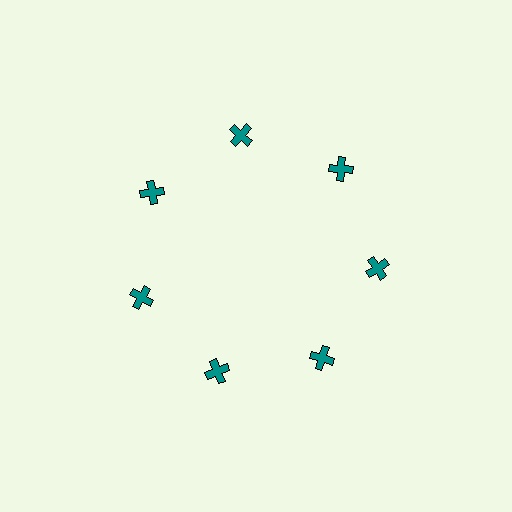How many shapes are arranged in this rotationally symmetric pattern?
There are 7 shapes, arranged in 7 groups of 1.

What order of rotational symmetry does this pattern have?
This pattern has 7-fold rotational symmetry.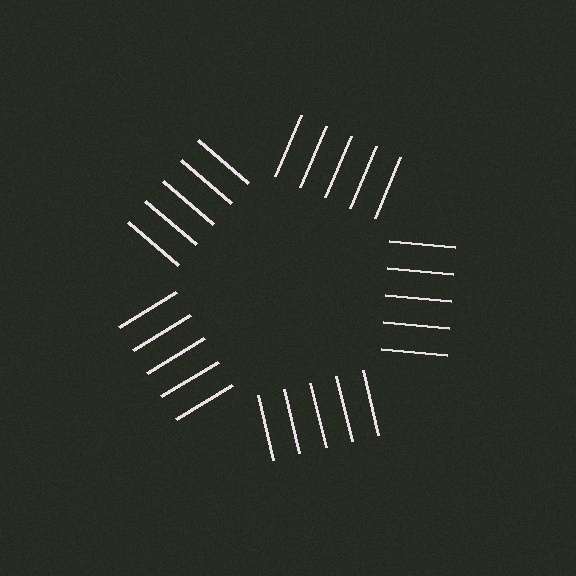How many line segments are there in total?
25 — 5 along each of the 5 edges.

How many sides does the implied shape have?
5 sides — the line-ends trace a pentagon.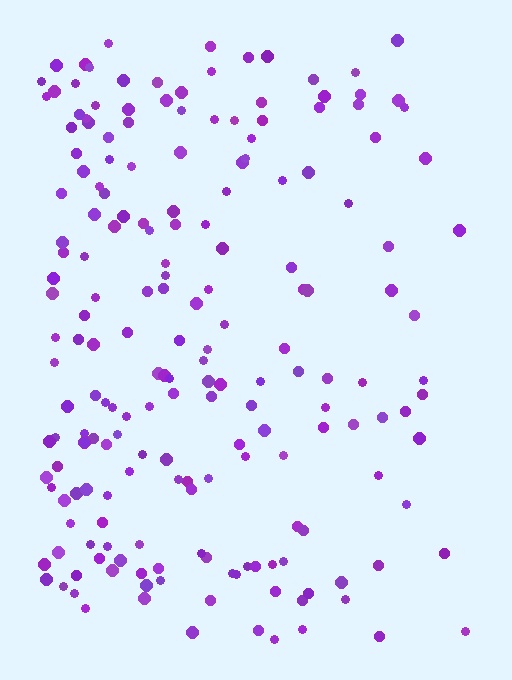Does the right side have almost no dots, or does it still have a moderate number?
Still a moderate number, just noticeably fewer than the left.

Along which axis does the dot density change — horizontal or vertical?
Horizontal.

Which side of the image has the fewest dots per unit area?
The right.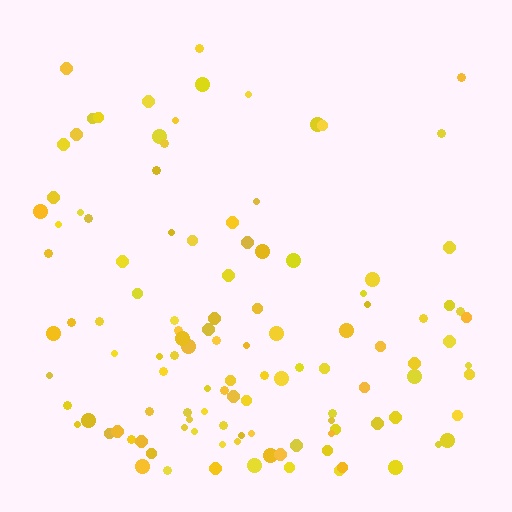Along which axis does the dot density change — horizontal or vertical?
Vertical.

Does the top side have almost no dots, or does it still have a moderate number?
Still a moderate number, just noticeably fewer than the bottom.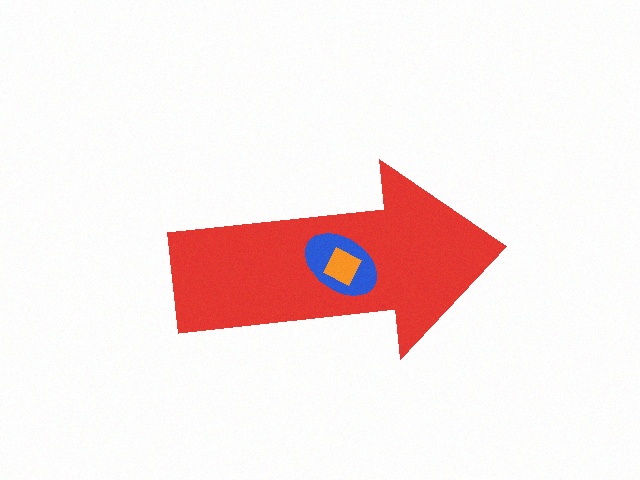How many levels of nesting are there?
3.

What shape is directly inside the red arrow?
The blue ellipse.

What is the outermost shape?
The red arrow.